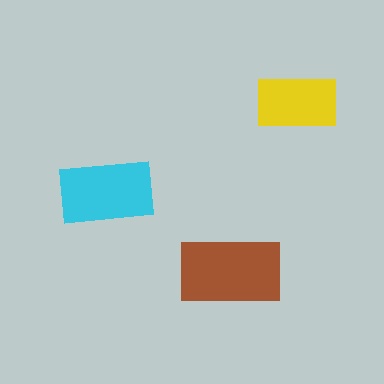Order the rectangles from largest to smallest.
the brown one, the cyan one, the yellow one.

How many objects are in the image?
There are 3 objects in the image.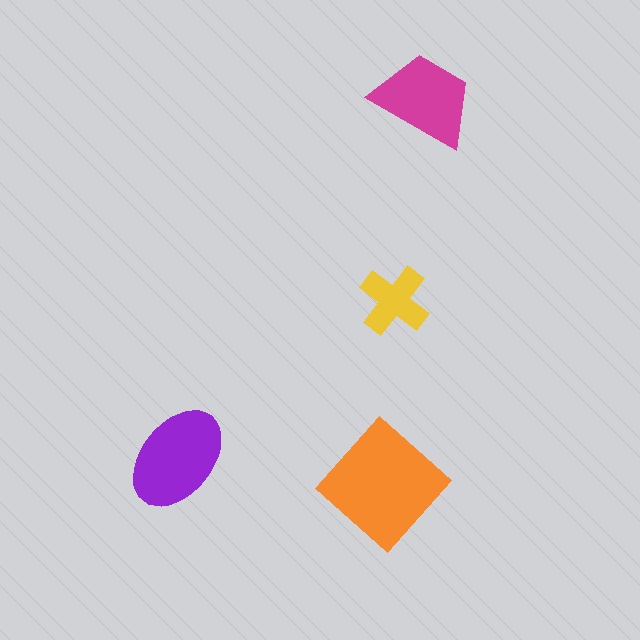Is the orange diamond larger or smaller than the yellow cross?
Larger.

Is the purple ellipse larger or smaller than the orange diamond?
Smaller.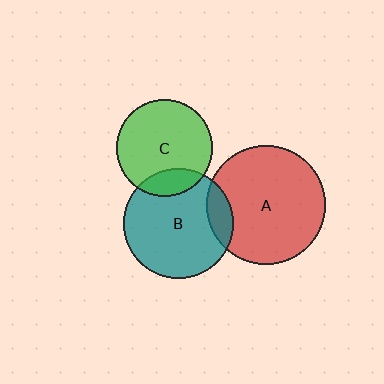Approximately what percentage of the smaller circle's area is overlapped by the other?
Approximately 15%.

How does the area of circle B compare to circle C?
Approximately 1.3 times.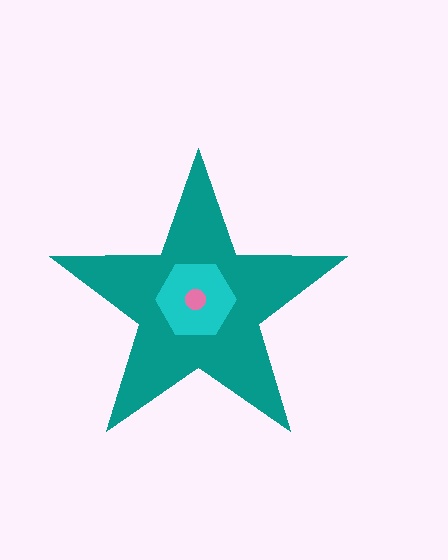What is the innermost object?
The pink circle.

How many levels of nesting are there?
3.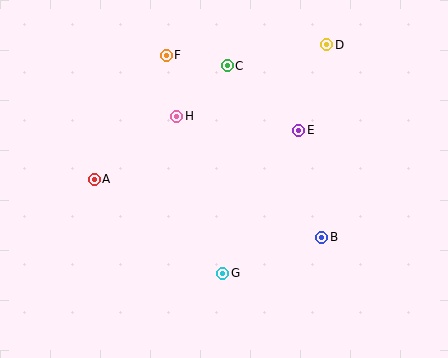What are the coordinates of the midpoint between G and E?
The midpoint between G and E is at (261, 202).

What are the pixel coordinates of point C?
Point C is at (227, 66).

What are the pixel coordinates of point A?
Point A is at (94, 179).